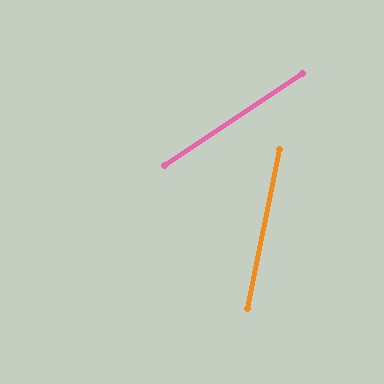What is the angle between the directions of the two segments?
Approximately 45 degrees.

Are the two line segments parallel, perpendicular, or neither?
Neither parallel nor perpendicular — they differ by about 45°.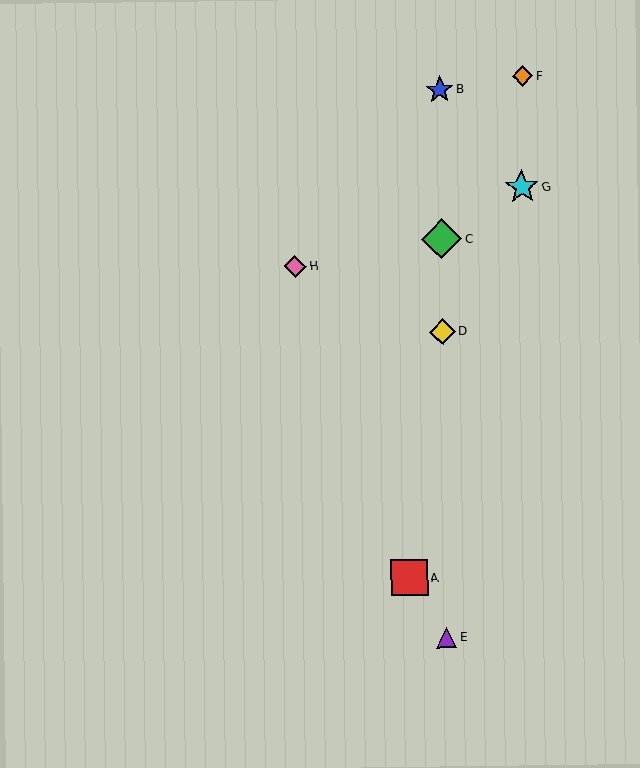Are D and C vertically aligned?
Yes, both are at x≈443.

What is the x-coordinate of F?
Object F is at x≈523.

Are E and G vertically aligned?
No, E is at x≈447 and G is at x≈522.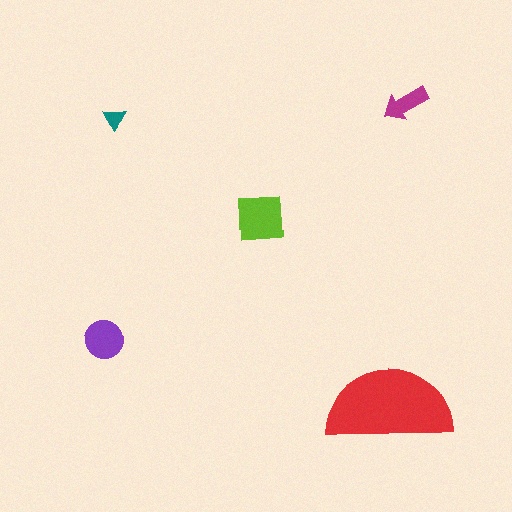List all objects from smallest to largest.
The teal triangle, the magenta arrow, the purple circle, the lime square, the red semicircle.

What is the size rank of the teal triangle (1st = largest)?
5th.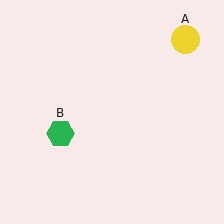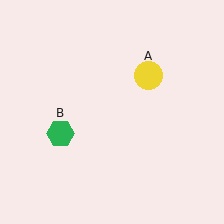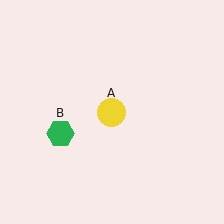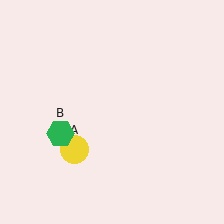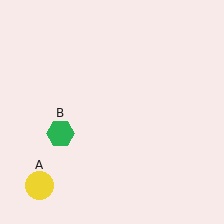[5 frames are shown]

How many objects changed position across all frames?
1 object changed position: yellow circle (object A).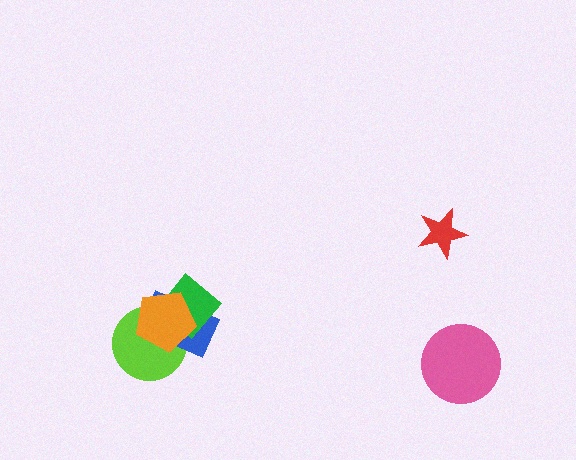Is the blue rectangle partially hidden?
Yes, it is partially covered by another shape.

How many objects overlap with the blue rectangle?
3 objects overlap with the blue rectangle.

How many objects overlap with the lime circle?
3 objects overlap with the lime circle.